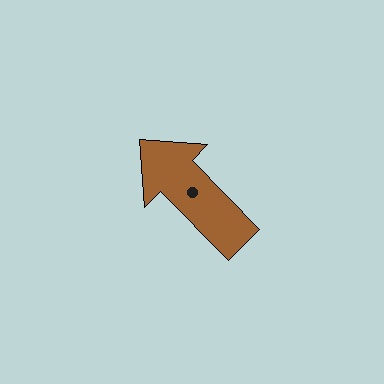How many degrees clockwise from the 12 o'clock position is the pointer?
Approximately 315 degrees.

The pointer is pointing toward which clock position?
Roughly 11 o'clock.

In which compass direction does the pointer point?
Northwest.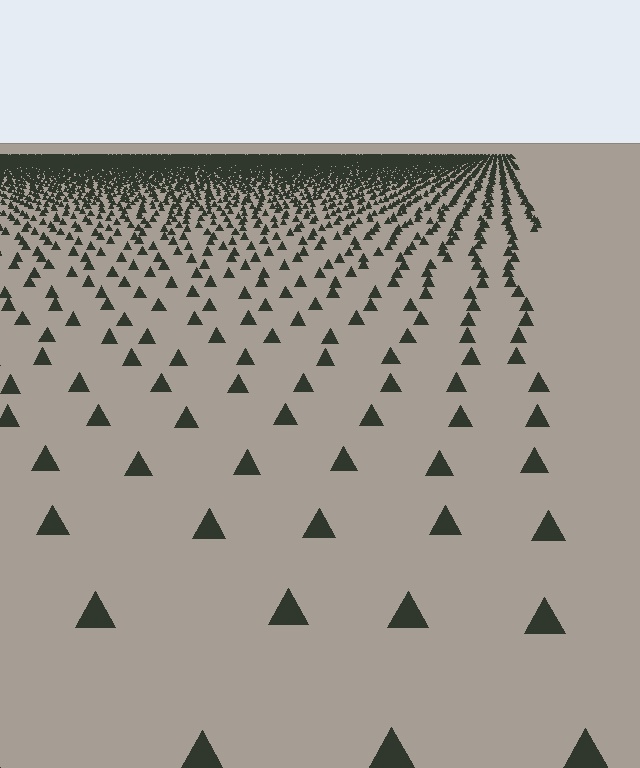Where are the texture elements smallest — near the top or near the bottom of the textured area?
Near the top.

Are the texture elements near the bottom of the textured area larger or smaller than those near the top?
Larger. Near the bottom, elements are closer to the viewer and appear at a bigger on-screen size.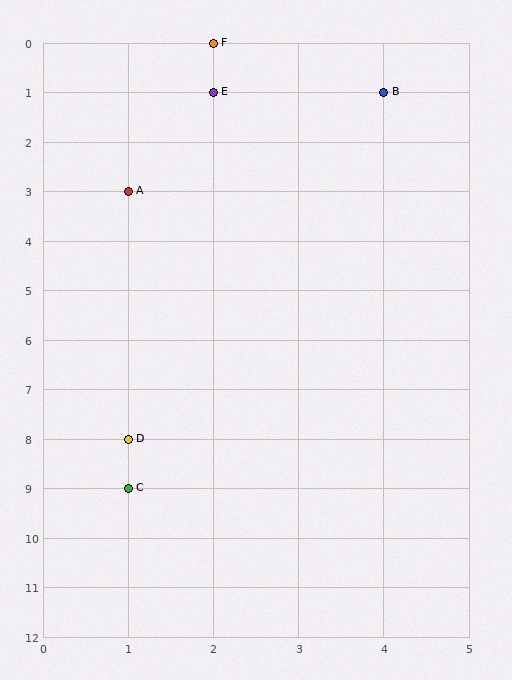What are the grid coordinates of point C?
Point C is at grid coordinates (1, 9).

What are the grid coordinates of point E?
Point E is at grid coordinates (2, 1).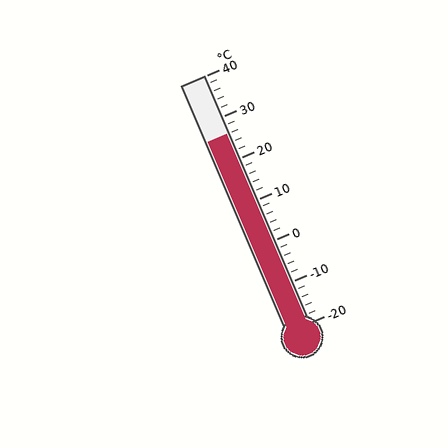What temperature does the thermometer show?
The thermometer shows approximately 26°C.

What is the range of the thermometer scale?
The thermometer scale ranges from -20°C to 40°C.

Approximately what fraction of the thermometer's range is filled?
The thermometer is filled to approximately 75% of its range.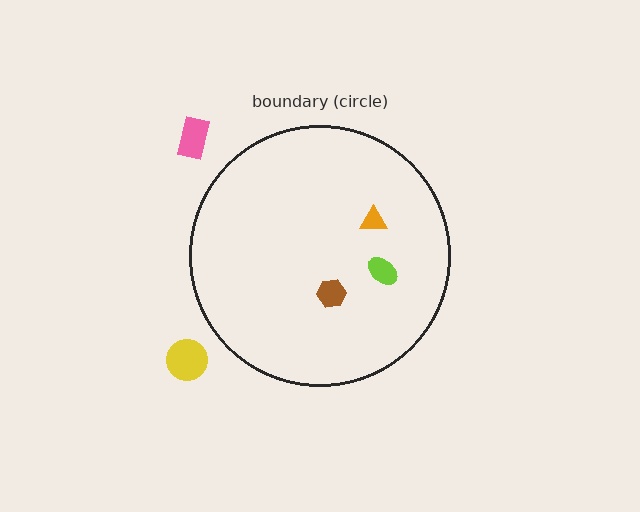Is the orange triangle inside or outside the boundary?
Inside.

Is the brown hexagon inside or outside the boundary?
Inside.